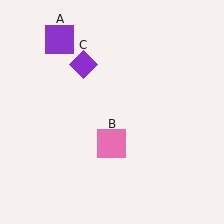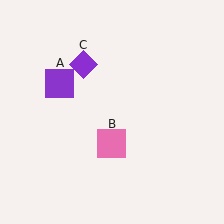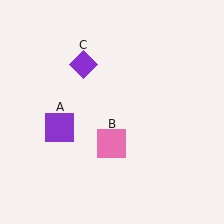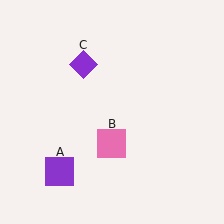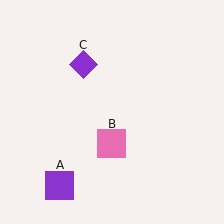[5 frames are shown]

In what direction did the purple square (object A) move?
The purple square (object A) moved down.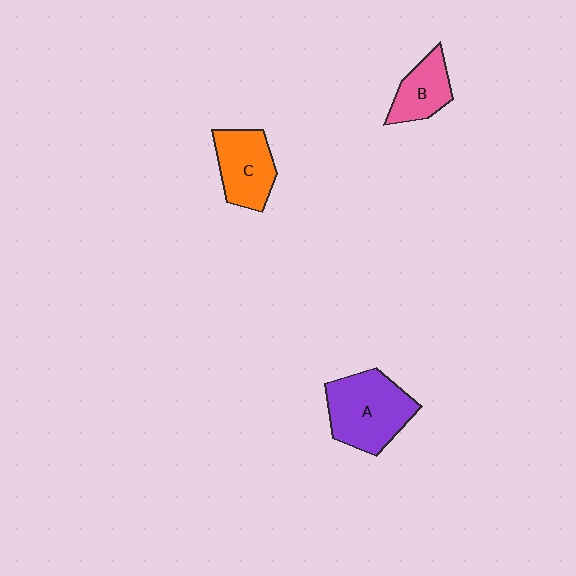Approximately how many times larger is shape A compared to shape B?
Approximately 1.8 times.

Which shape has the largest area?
Shape A (purple).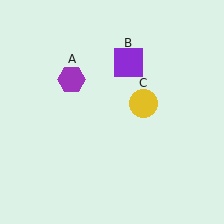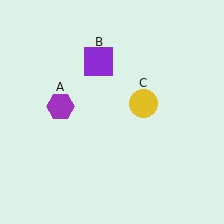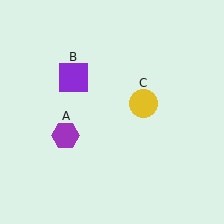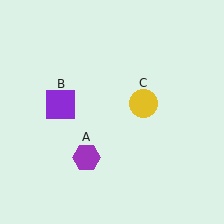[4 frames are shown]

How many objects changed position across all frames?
2 objects changed position: purple hexagon (object A), purple square (object B).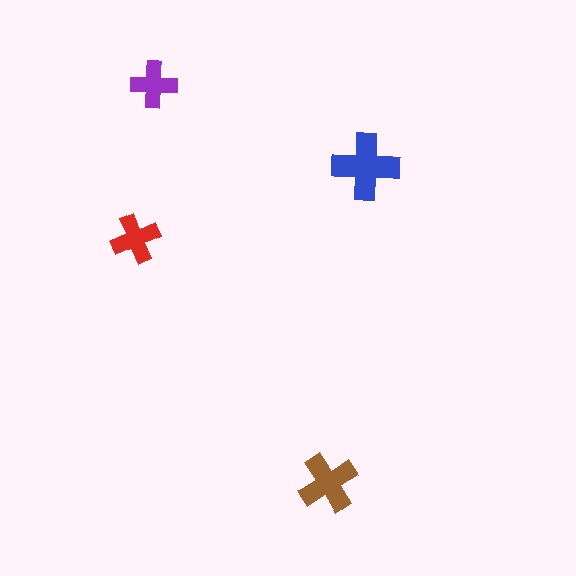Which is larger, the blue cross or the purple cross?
The blue one.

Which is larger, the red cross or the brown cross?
The brown one.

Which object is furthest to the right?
The blue cross is rightmost.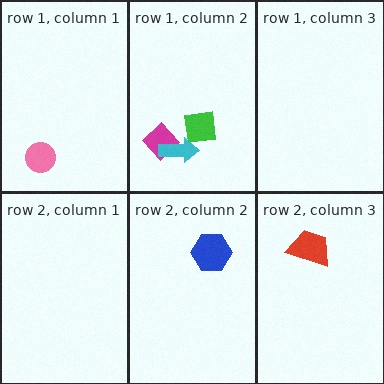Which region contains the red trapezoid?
The row 2, column 3 region.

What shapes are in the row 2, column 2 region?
The blue hexagon.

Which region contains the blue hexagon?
The row 2, column 2 region.